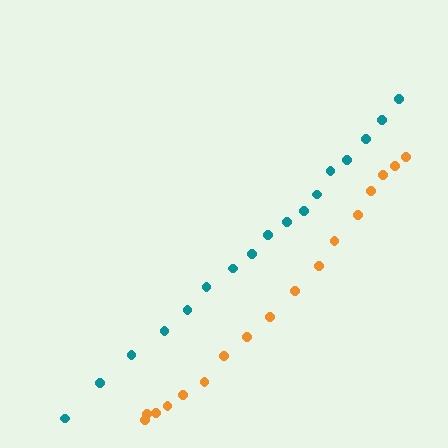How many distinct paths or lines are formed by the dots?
There are 2 distinct paths.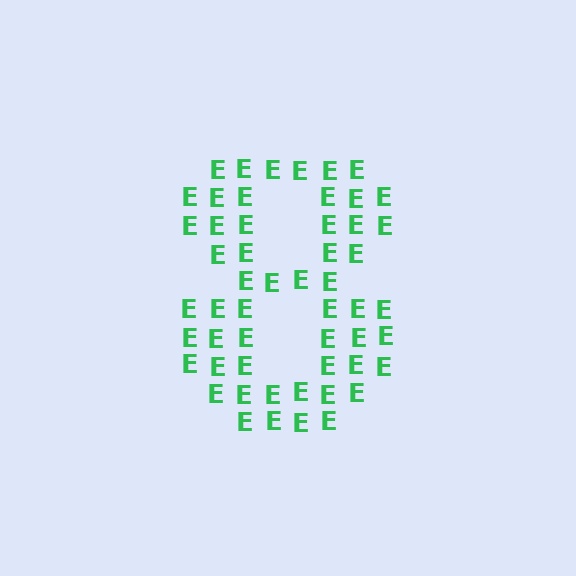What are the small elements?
The small elements are letter E's.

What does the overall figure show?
The overall figure shows the digit 8.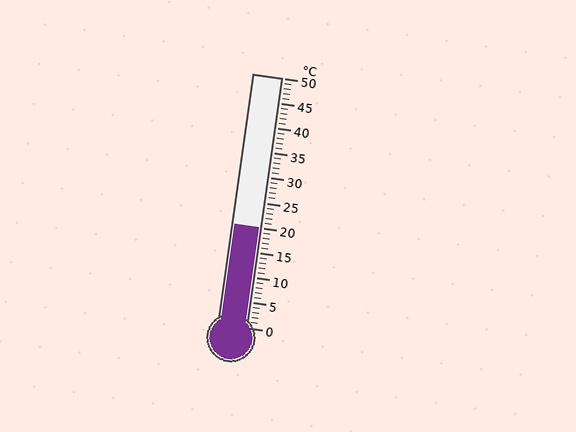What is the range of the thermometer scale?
The thermometer scale ranges from 0°C to 50°C.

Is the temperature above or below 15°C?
The temperature is above 15°C.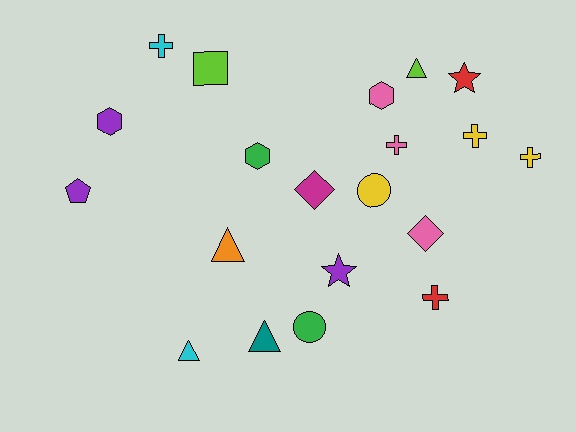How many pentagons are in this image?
There is 1 pentagon.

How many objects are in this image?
There are 20 objects.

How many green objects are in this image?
There are 2 green objects.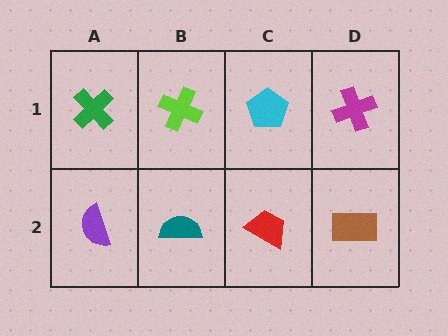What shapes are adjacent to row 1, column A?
A purple semicircle (row 2, column A), a lime cross (row 1, column B).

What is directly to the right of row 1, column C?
A magenta cross.